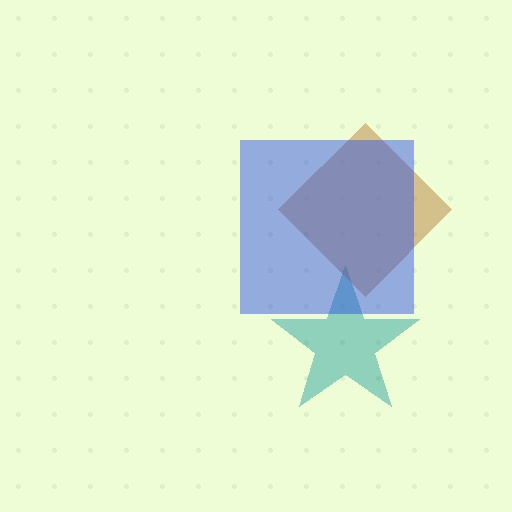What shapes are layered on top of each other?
The layered shapes are: a teal star, a brown diamond, a blue square.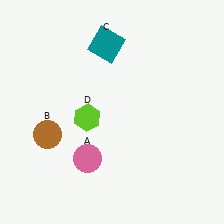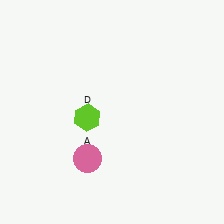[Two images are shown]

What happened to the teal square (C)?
The teal square (C) was removed in Image 2. It was in the top-left area of Image 1.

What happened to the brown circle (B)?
The brown circle (B) was removed in Image 2. It was in the bottom-left area of Image 1.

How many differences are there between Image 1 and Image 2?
There are 2 differences between the two images.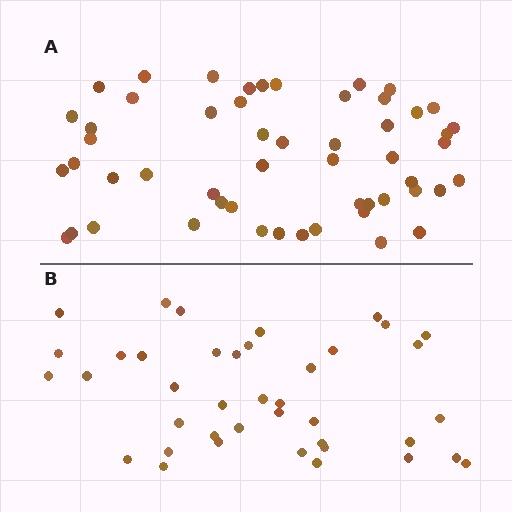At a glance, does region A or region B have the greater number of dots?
Region A (the top region) has more dots.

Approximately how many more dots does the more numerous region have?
Region A has approximately 15 more dots than region B.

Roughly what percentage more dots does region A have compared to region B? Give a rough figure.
About 30% more.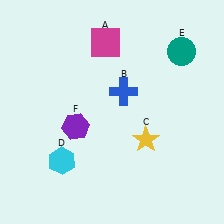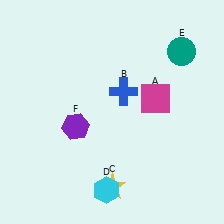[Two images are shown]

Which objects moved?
The objects that moved are: the magenta square (A), the yellow star (C), the cyan hexagon (D).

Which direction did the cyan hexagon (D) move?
The cyan hexagon (D) moved right.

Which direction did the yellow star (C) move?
The yellow star (C) moved down.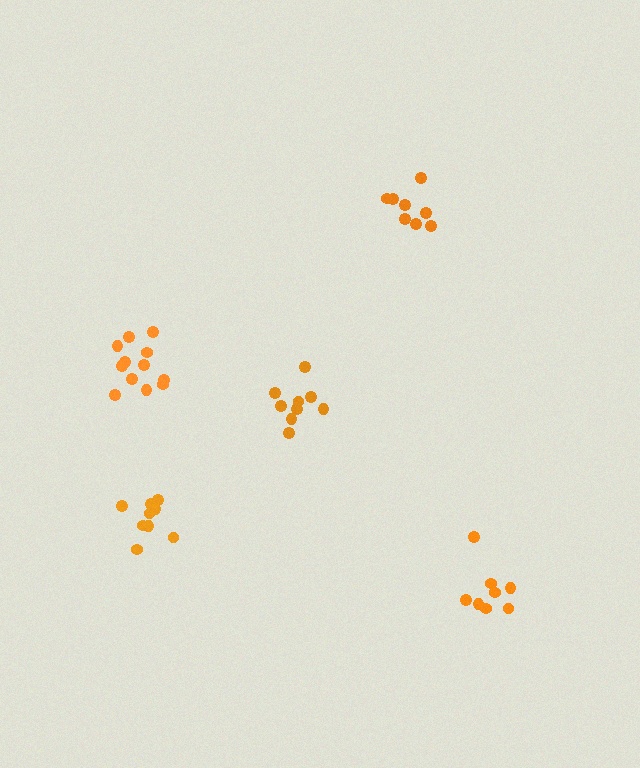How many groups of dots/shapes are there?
There are 5 groups.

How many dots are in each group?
Group 1: 9 dots, Group 2: 8 dots, Group 3: 8 dots, Group 4: 12 dots, Group 5: 9 dots (46 total).